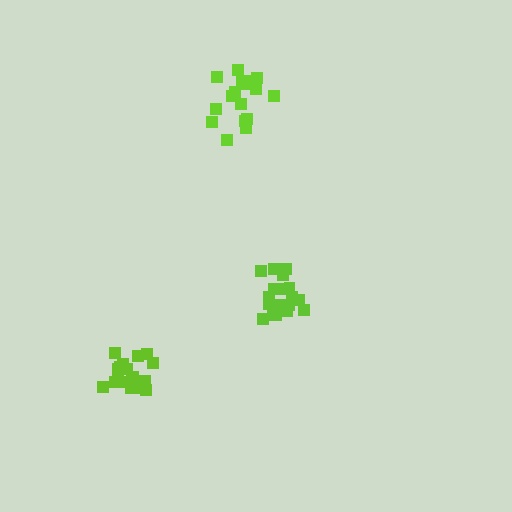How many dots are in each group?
Group 1: 17 dots, Group 2: 19 dots, Group 3: 18 dots (54 total).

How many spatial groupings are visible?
There are 3 spatial groupings.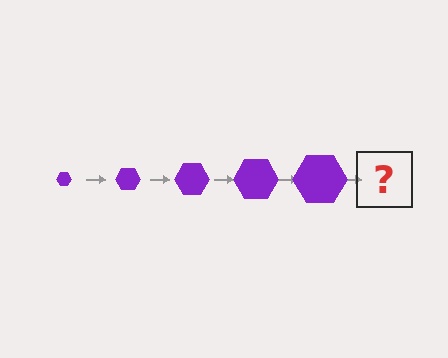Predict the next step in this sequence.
The next step is a purple hexagon, larger than the previous one.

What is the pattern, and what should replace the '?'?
The pattern is that the hexagon gets progressively larger each step. The '?' should be a purple hexagon, larger than the previous one.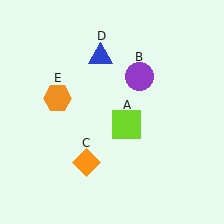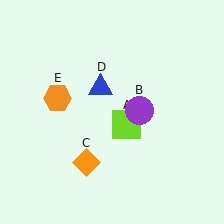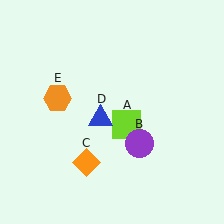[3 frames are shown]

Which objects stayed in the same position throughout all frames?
Lime square (object A) and orange diamond (object C) and orange hexagon (object E) remained stationary.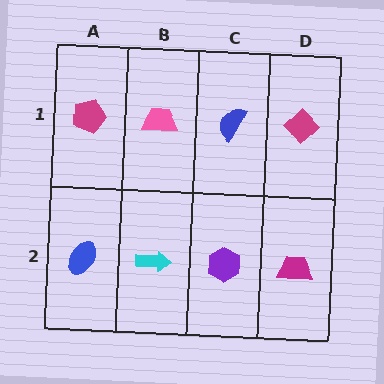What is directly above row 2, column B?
A pink trapezoid.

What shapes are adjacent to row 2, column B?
A pink trapezoid (row 1, column B), a blue ellipse (row 2, column A), a purple hexagon (row 2, column C).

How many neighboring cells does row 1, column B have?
3.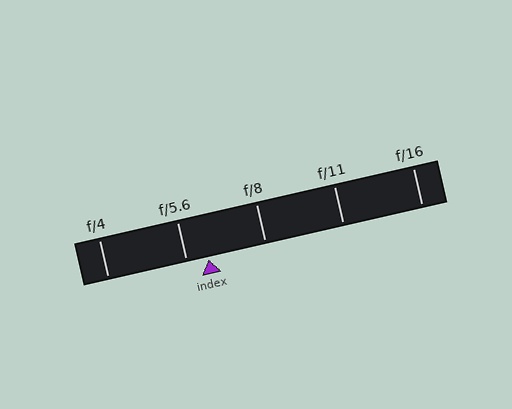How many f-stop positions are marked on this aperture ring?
There are 5 f-stop positions marked.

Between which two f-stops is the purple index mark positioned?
The index mark is between f/5.6 and f/8.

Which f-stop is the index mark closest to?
The index mark is closest to f/5.6.